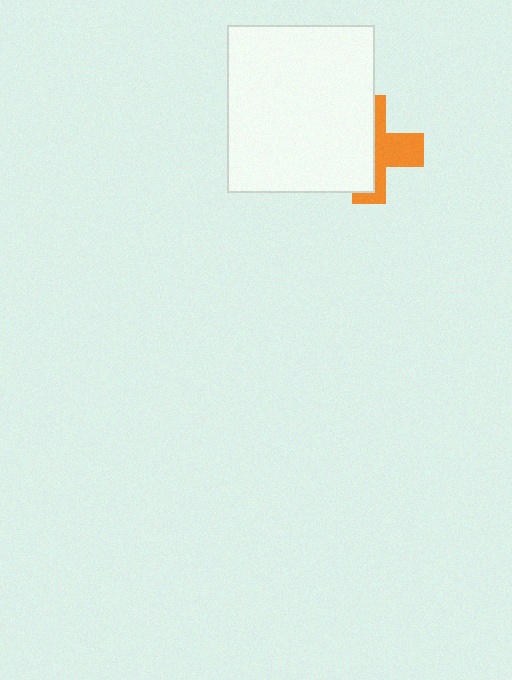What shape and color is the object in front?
The object in front is a white rectangle.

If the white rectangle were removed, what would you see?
You would see the complete orange cross.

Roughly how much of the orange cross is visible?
A small part of it is visible (roughly 42%).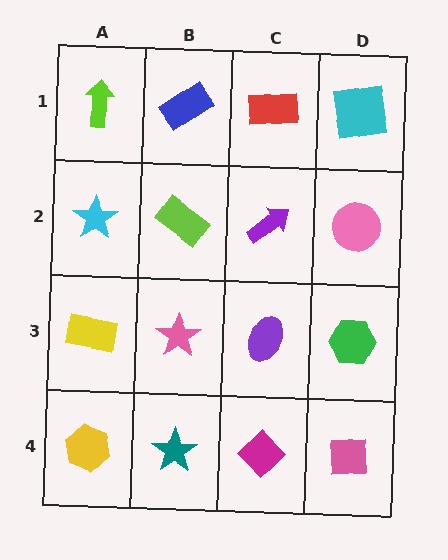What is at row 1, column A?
A lime arrow.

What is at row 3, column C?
A purple ellipse.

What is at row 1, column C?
A red rectangle.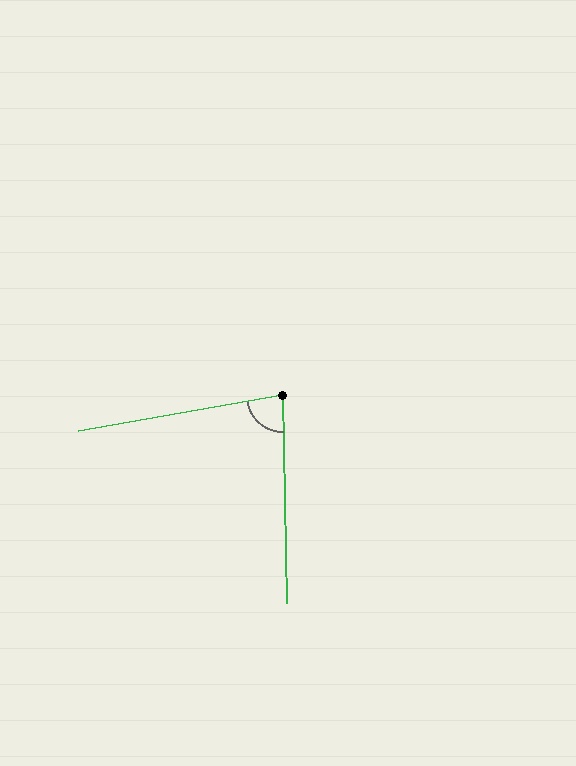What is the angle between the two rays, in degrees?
Approximately 81 degrees.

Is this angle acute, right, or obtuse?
It is acute.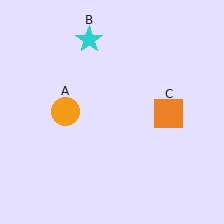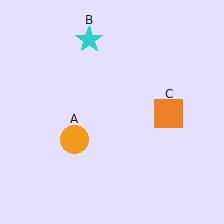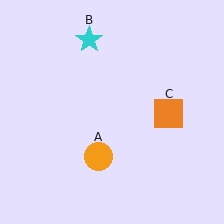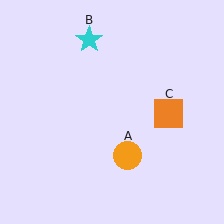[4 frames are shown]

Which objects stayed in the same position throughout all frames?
Cyan star (object B) and orange square (object C) remained stationary.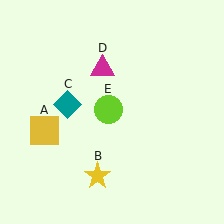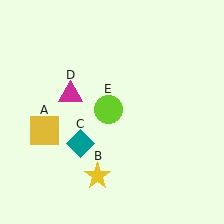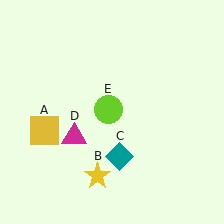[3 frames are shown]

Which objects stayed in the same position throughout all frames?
Yellow square (object A) and yellow star (object B) and lime circle (object E) remained stationary.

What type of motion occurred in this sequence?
The teal diamond (object C), magenta triangle (object D) rotated counterclockwise around the center of the scene.